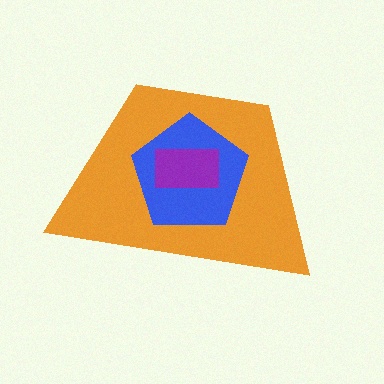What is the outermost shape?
The orange trapezoid.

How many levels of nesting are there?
3.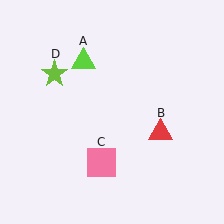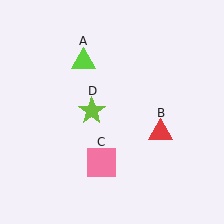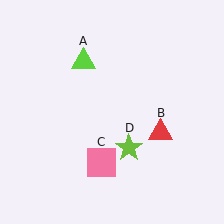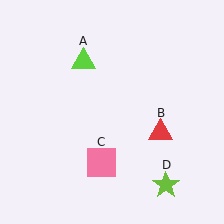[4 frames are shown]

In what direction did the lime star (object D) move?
The lime star (object D) moved down and to the right.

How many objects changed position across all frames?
1 object changed position: lime star (object D).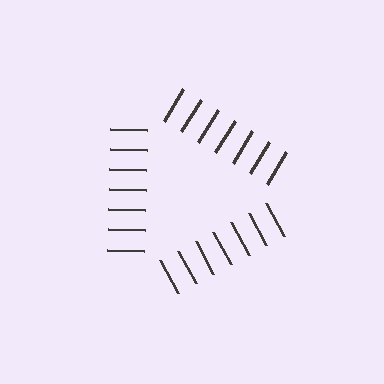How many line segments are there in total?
21 — 7 along each of the 3 edges.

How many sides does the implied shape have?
3 sides — the line-ends trace a triangle.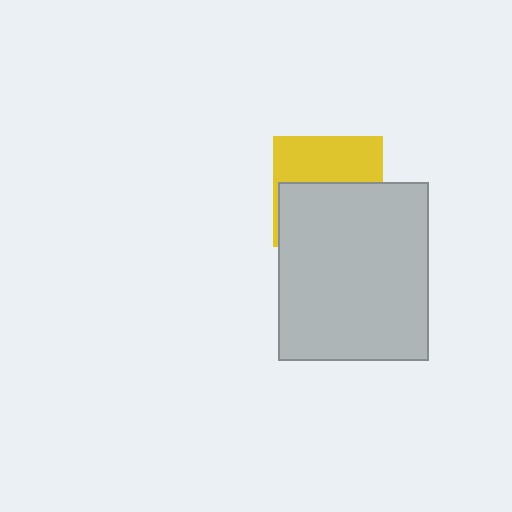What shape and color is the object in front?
The object in front is a light gray rectangle.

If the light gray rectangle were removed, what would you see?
You would see the complete yellow square.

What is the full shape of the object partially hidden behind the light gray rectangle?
The partially hidden object is a yellow square.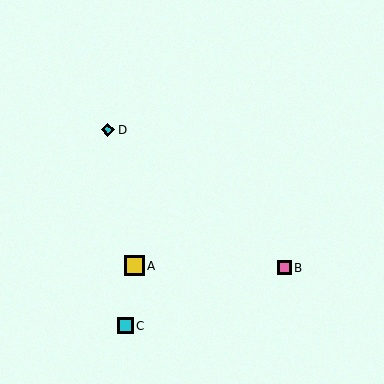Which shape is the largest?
The yellow square (labeled A) is the largest.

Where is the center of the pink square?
The center of the pink square is at (285, 268).